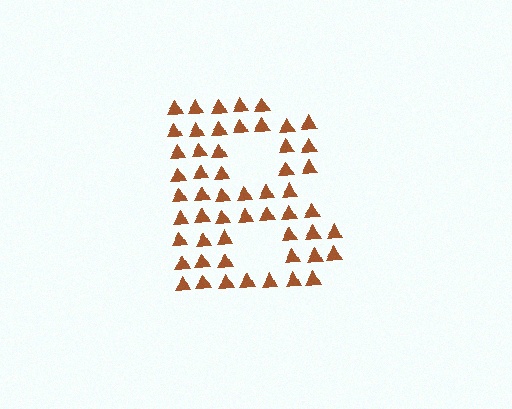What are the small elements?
The small elements are triangles.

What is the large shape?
The large shape is the letter B.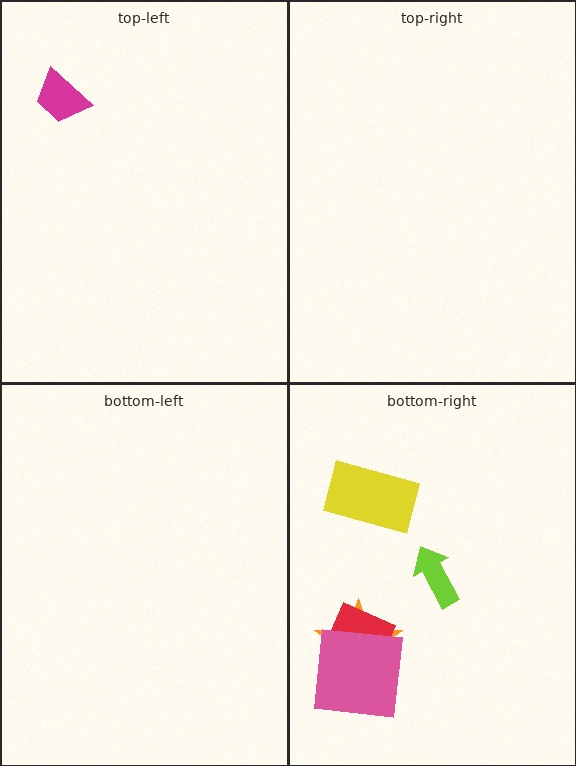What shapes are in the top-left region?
The magenta trapezoid.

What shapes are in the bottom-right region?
The lime arrow, the orange star, the red diamond, the pink square, the yellow rectangle.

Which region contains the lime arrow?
The bottom-right region.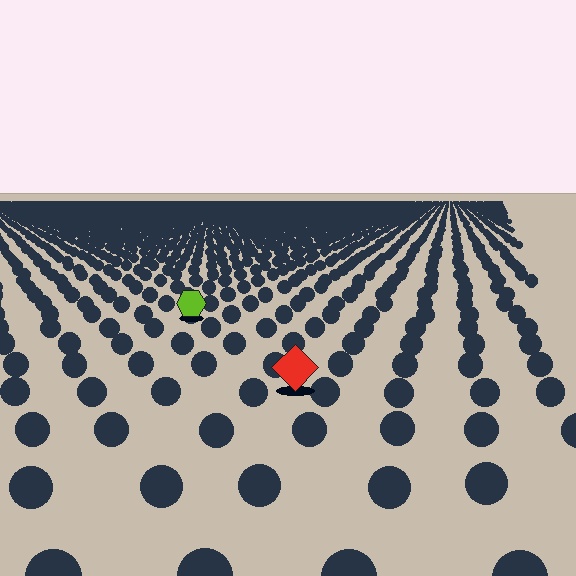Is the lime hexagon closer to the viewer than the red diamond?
No. The red diamond is closer — you can tell from the texture gradient: the ground texture is coarser near it.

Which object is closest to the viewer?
The red diamond is closest. The texture marks near it are larger and more spread out.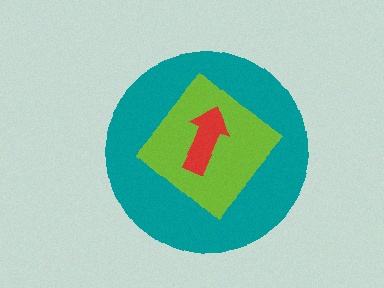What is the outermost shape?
The teal circle.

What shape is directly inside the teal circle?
The lime diamond.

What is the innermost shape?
The red arrow.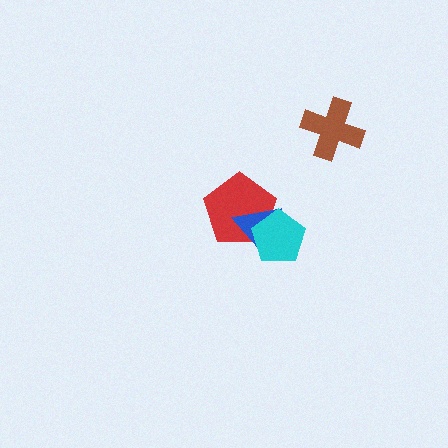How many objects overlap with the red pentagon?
2 objects overlap with the red pentagon.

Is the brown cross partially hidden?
No, no other shape covers it.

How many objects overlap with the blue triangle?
2 objects overlap with the blue triangle.